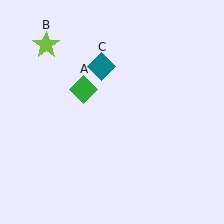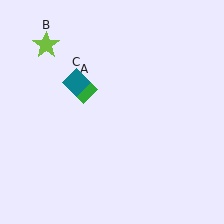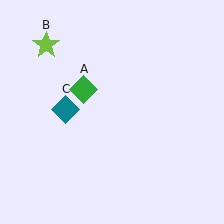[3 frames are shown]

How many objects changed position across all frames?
1 object changed position: teal diamond (object C).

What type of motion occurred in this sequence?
The teal diamond (object C) rotated counterclockwise around the center of the scene.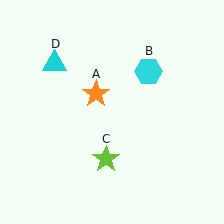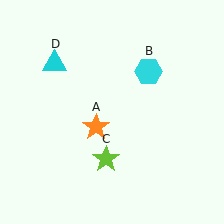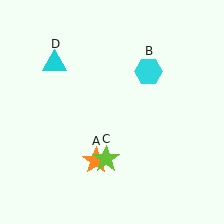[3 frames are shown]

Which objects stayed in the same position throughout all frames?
Cyan hexagon (object B) and lime star (object C) and cyan triangle (object D) remained stationary.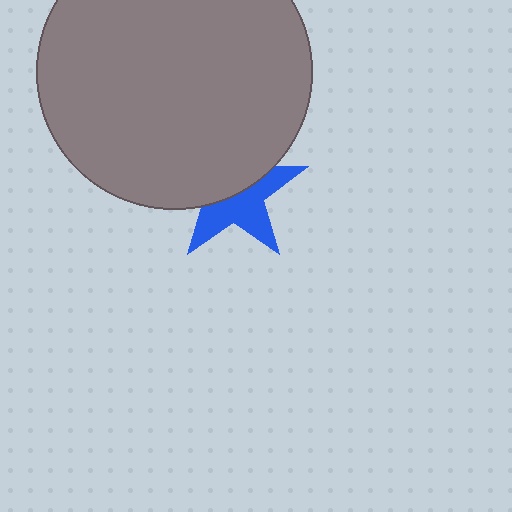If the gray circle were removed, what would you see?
You would see the complete blue star.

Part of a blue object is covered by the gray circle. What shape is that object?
It is a star.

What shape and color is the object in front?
The object in front is a gray circle.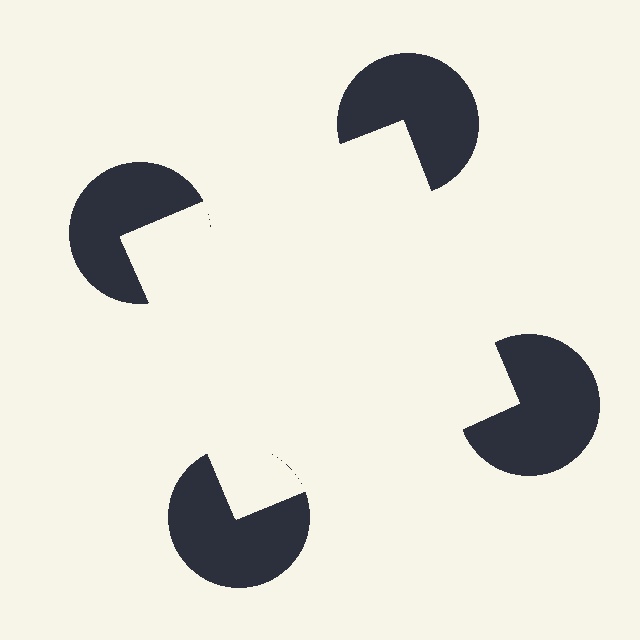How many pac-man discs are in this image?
There are 4 — one at each vertex of the illusory square.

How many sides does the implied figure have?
4 sides.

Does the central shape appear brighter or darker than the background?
It typically appears slightly brighter than the background, even though no actual brightness change is drawn.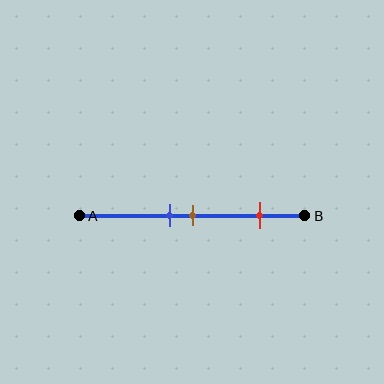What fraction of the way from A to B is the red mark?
The red mark is approximately 80% (0.8) of the way from A to B.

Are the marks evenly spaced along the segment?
No, the marks are not evenly spaced.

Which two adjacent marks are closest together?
The blue and brown marks are the closest adjacent pair.